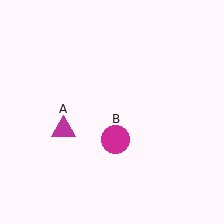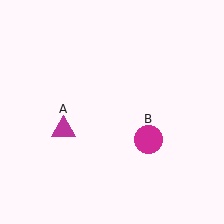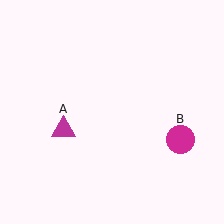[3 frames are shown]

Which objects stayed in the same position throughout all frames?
Magenta triangle (object A) remained stationary.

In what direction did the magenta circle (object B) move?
The magenta circle (object B) moved right.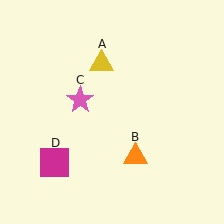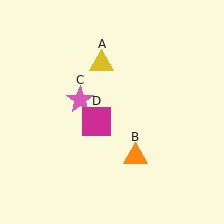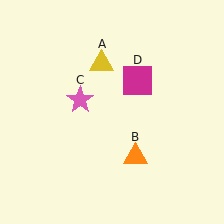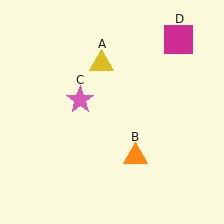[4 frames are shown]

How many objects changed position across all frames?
1 object changed position: magenta square (object D).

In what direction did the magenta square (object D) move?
The magenta square (object D) moved up and to the right.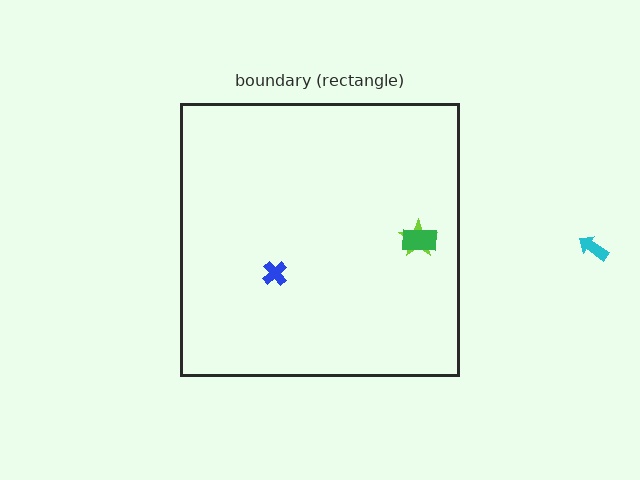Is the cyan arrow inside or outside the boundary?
Outside.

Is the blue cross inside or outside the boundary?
Inside.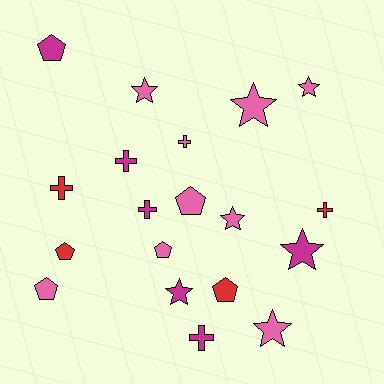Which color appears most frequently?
Pink, with 9 objects.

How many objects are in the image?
There are 19 objects.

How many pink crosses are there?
There is 1 pink cross.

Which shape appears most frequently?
Star, with 7 objects.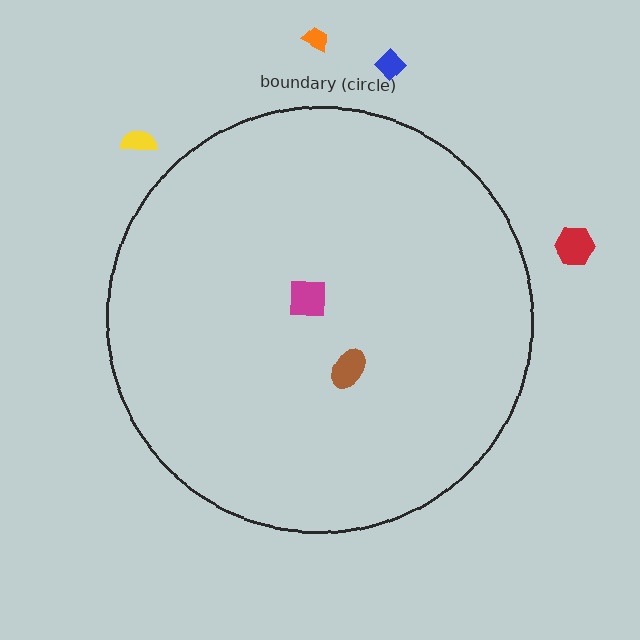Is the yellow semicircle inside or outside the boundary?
Outside.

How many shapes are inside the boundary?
2 inside, 4 outside.